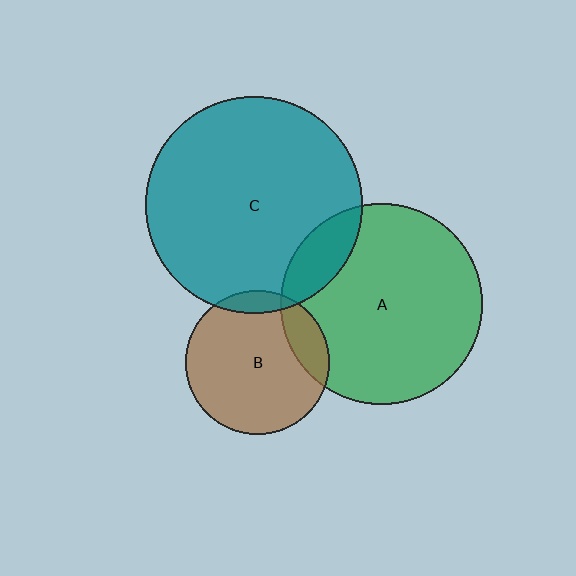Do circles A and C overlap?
Yes.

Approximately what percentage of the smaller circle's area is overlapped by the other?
Approximately 15%.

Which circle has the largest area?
Circle C (teal).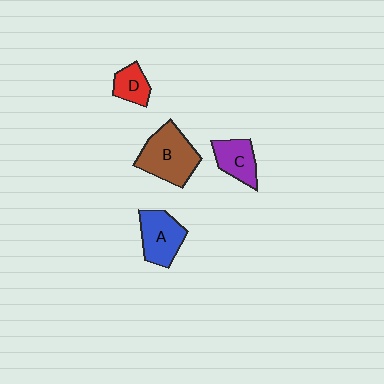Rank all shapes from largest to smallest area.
From largest to smallest: B (brown), A (blue), C (purple), D (red).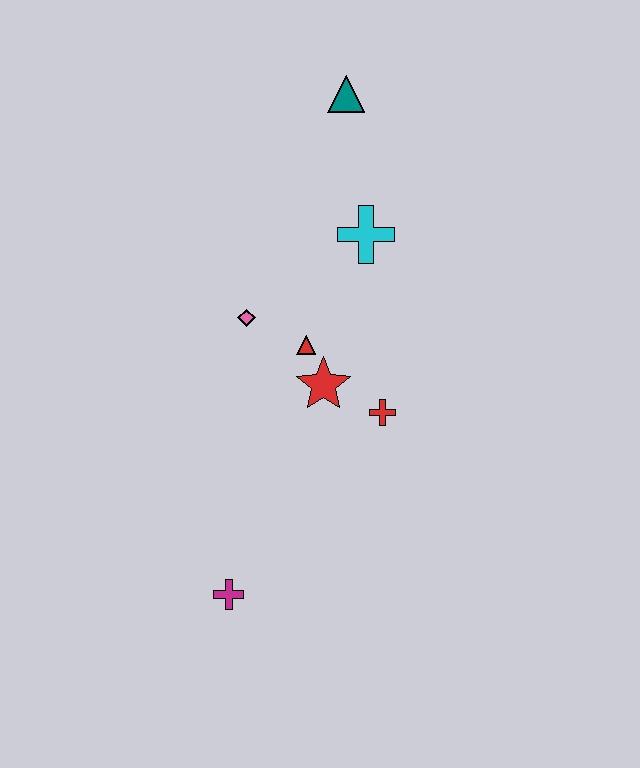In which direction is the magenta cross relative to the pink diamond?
The magenta cross is below the pink diamond.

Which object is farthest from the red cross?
The teal triangle is farthest from the red cross.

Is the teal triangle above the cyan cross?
Yes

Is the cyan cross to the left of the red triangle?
No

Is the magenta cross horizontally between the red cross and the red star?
No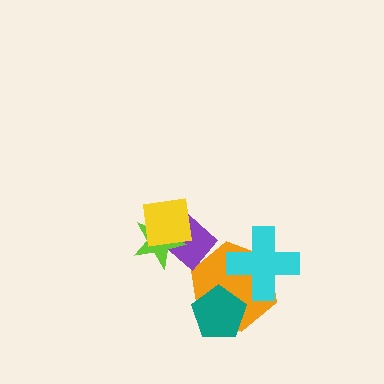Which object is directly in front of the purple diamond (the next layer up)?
The lime star is directly in front of the purple diamond.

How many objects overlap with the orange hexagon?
3 objects overlap with the orange hexagon.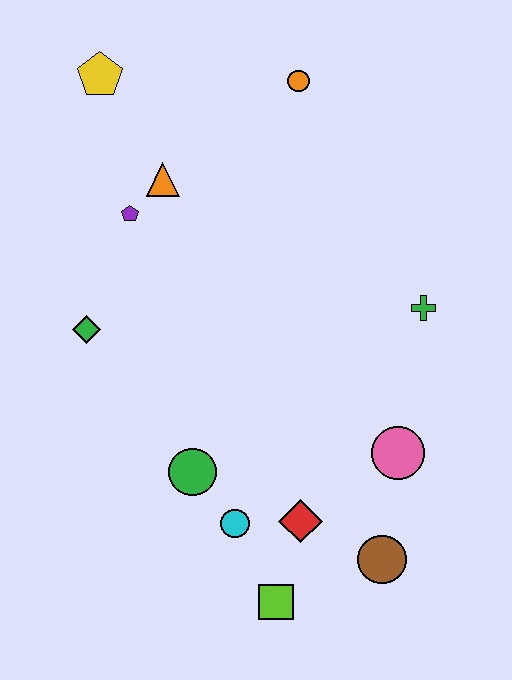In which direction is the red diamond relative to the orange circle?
The red diamond is below the orange circle.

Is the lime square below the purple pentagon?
Yes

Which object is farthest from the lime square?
The yellow pentagon is farthest from the lime square.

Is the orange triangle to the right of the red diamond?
No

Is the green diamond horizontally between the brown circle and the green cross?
No